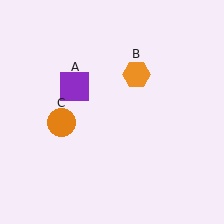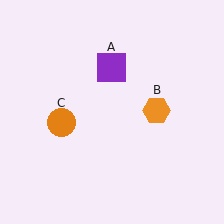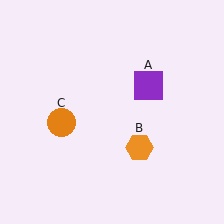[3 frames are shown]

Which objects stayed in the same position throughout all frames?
Orange circle (object C) remained stationary.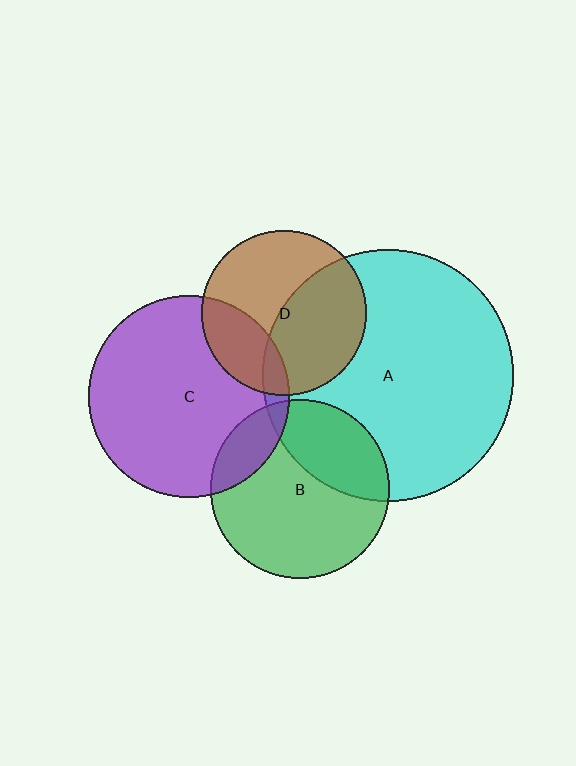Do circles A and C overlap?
Yes.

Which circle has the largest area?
Circle A (cyan).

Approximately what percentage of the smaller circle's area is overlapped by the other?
Approximately 5%.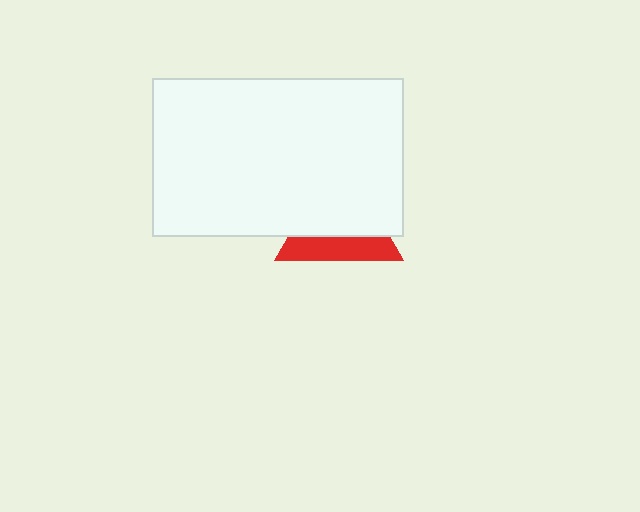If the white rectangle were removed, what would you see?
You would see the complete red triangle.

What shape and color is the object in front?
The object in front is a white rectangle.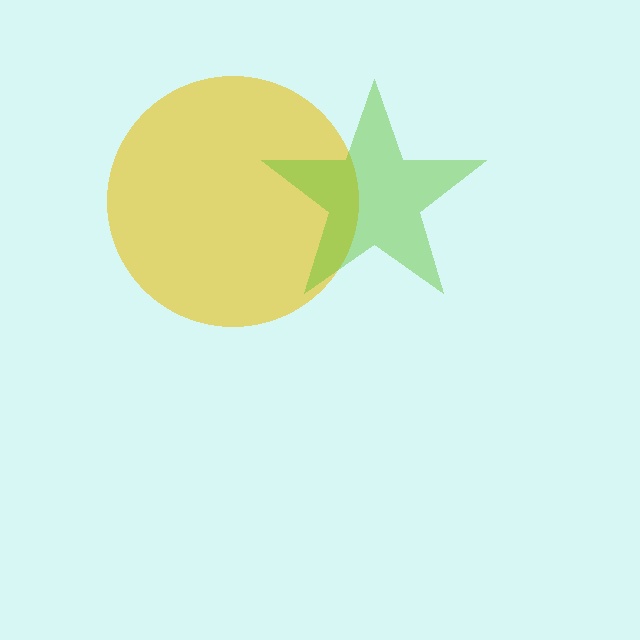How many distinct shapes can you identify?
There are 2 distinct shapes: a yellow circle, a lime star.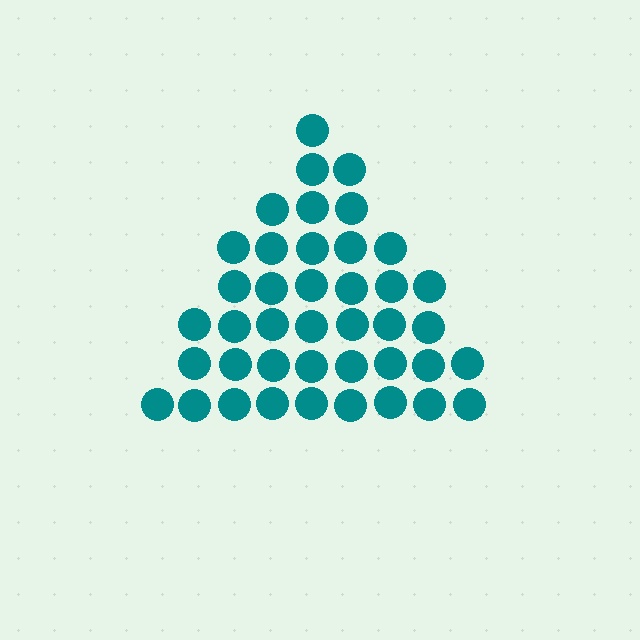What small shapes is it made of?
It is made of small circles.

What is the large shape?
The large shape is a triangle.